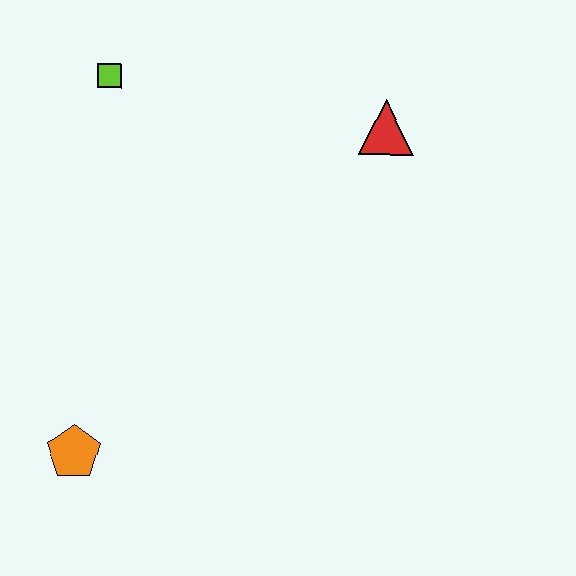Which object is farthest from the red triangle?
The orange pentagon is farthest from the red triangle.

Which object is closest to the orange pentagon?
The lime square is closest to the orange pentagon.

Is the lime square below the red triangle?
No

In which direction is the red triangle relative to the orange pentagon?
The red triangle is above the orange pentagon.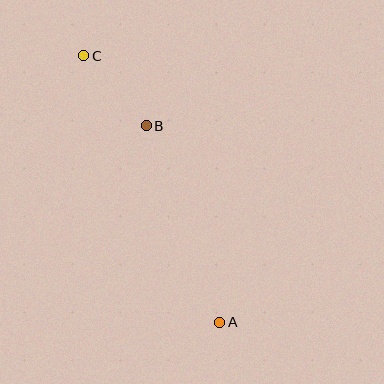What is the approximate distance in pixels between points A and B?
The distance between A and B is approximately 210 pixels.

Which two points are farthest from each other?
Points A and C are farthest from each other.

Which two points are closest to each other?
Points B and C are closest to each other.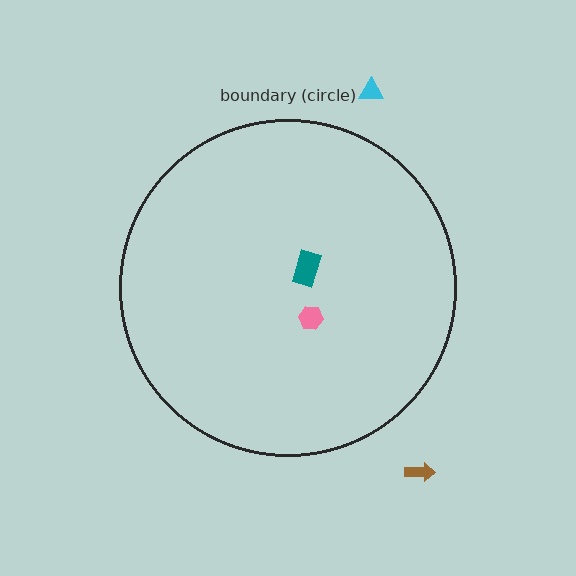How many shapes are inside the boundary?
2 inside, 2 outside.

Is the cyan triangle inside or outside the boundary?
Outside.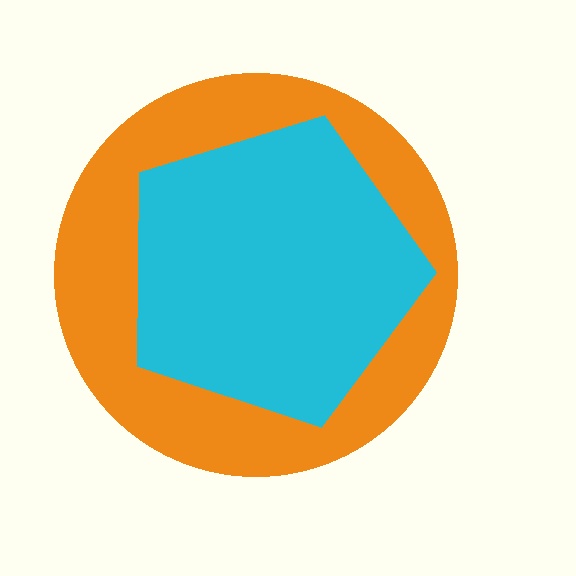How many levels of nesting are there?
2.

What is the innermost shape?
The cyan pentagon.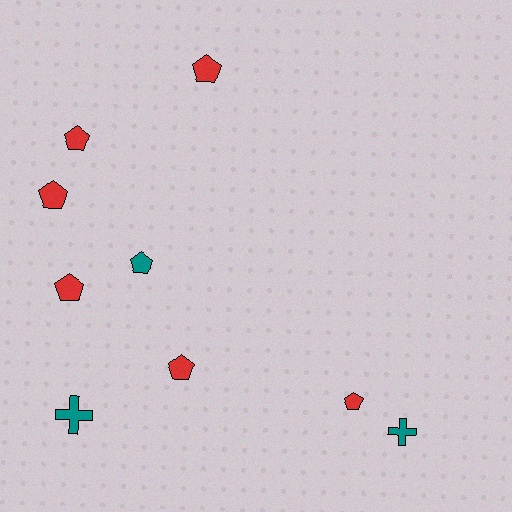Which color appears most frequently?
Red, with 6 objects.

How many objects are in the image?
There are 9 objects.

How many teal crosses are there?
There are 2 teal crosses.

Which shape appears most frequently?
Pentagon, with 7 objects.